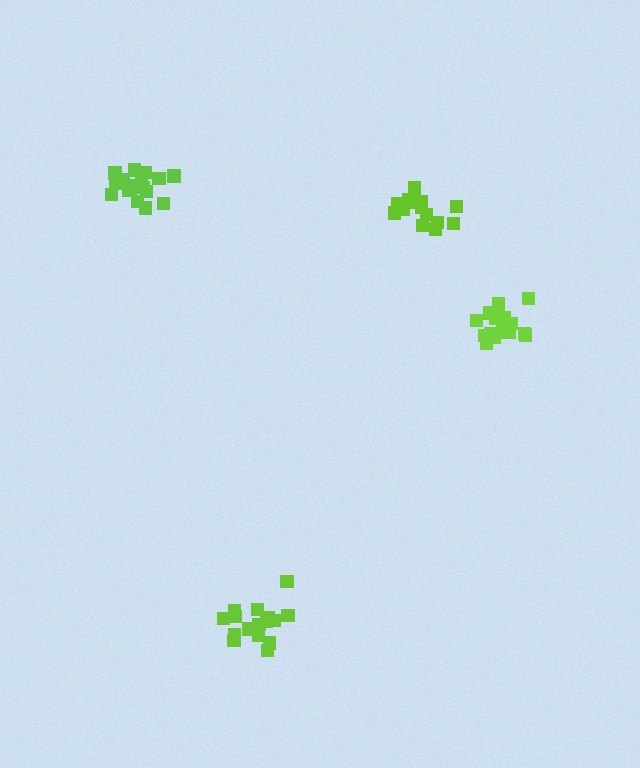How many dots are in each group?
Group 1: 14 dots, Group 2: 19 dots, Group 3: 17 dots, Group 4: 16 dots (66 total).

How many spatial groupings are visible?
There are 4 spatial groupings.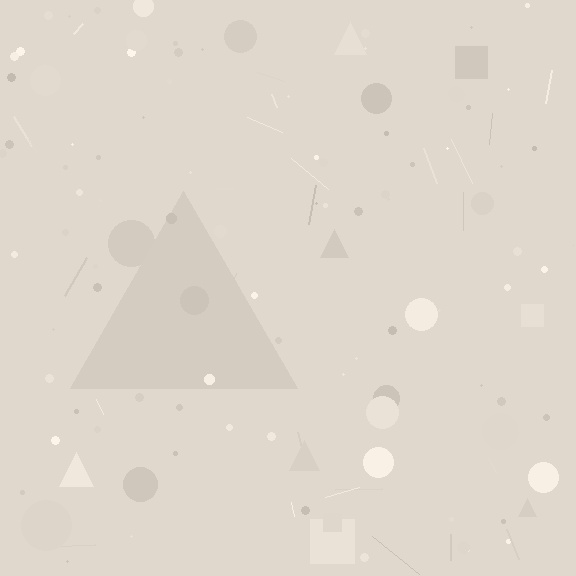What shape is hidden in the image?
A triangle is hidden in the image.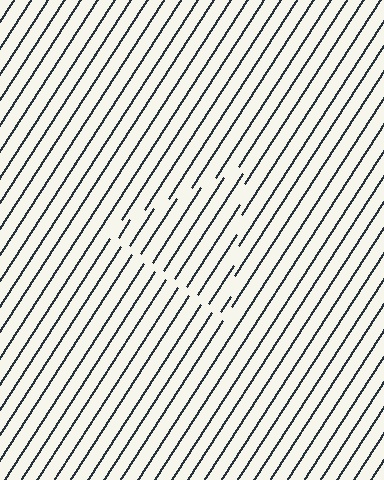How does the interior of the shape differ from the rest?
The interior of the shape contains the same grating, shifted by half a period — the contour is defined by the phase discontinuity where line-ends from the inner and outer gratings abut.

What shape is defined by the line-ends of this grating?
An illusory triangle. The interior of the shape contains the same grating, shifted by half a period — the contour is defined by the phase discontinuity where line-ends from the inner and outer gratings abut.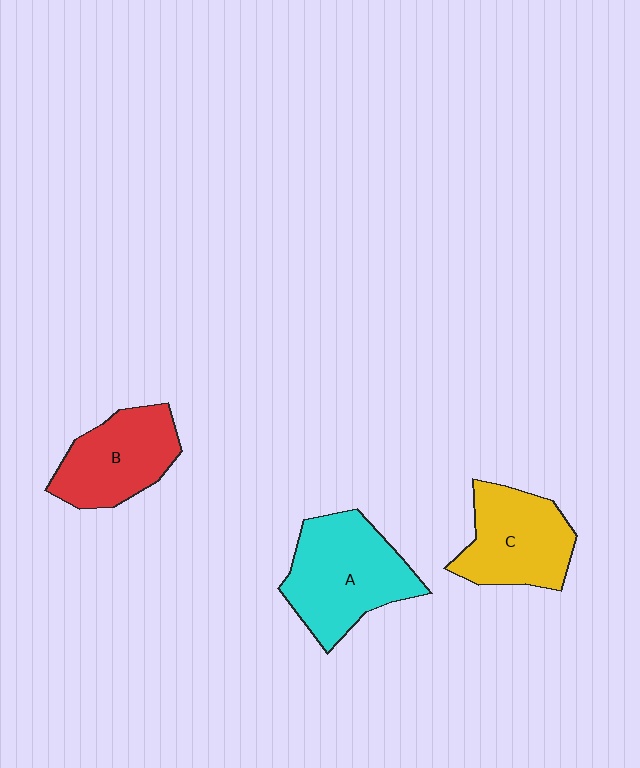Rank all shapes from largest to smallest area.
From largest to smallest: A (cyan), C (yellow), B (red).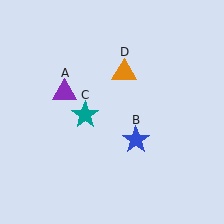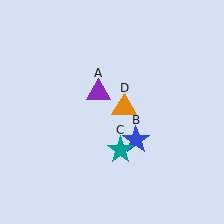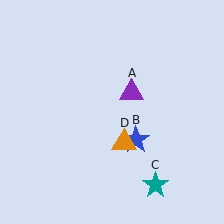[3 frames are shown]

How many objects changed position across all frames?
3 objects changed position: purple triangle (object A), teal star (object C), orange triangle (object D).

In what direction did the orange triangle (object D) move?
The orange triangle (object D) moved down.